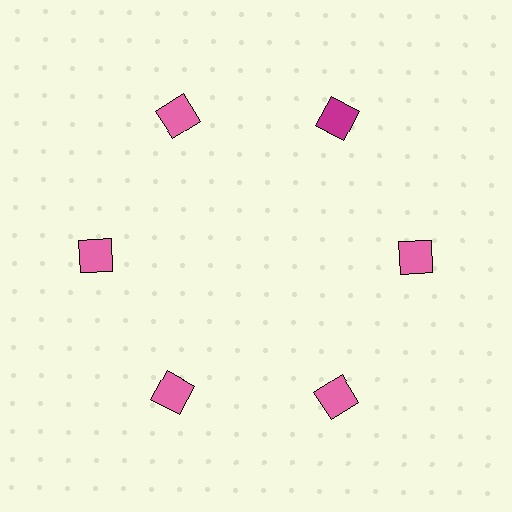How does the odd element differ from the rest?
It has a different color: magenta instead of pink.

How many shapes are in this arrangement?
There are 6 shapes arranged in a ring pattern.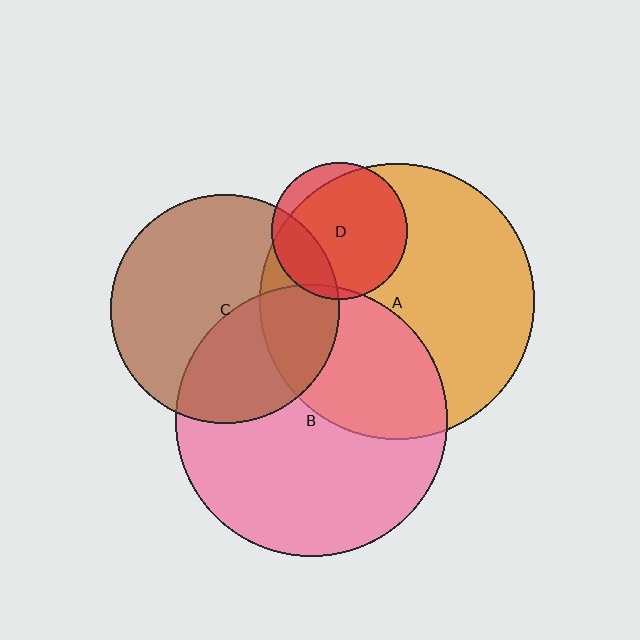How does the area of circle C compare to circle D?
Approximately 2.8 times.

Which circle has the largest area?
Circle A (orange).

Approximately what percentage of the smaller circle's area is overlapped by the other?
Approximately 5%.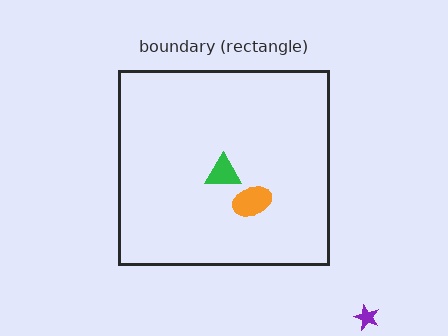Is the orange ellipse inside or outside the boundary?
Inside.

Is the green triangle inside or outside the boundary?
Inside.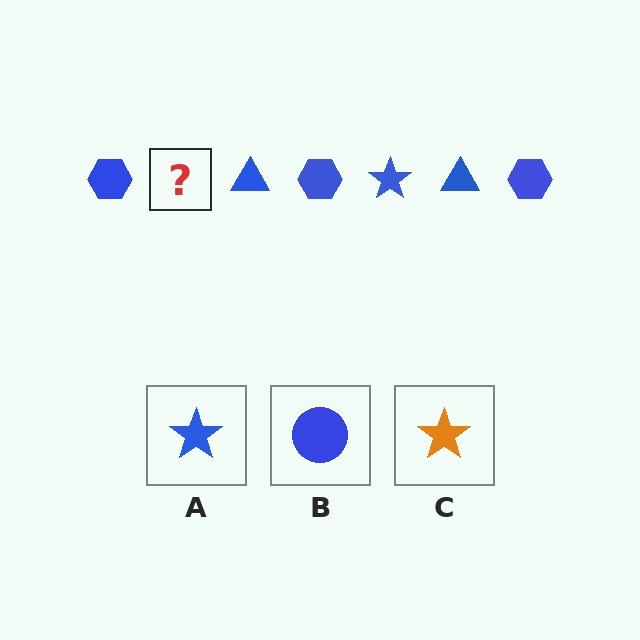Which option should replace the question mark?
Option A.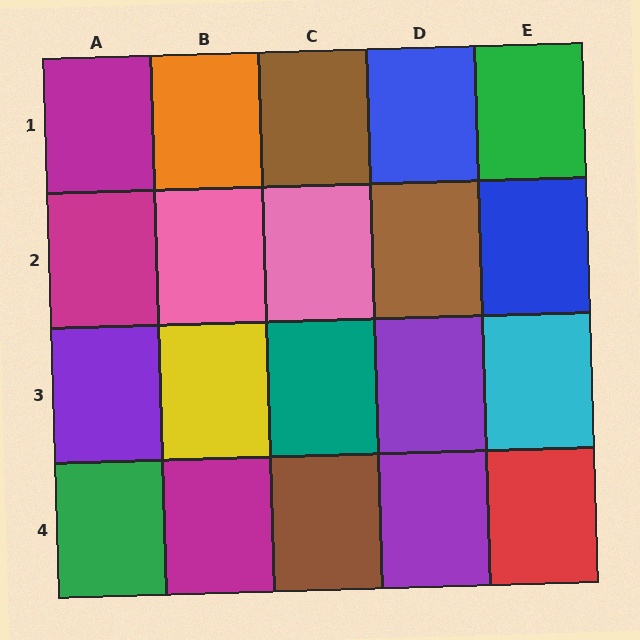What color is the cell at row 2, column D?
Brown.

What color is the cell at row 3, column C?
Teal.